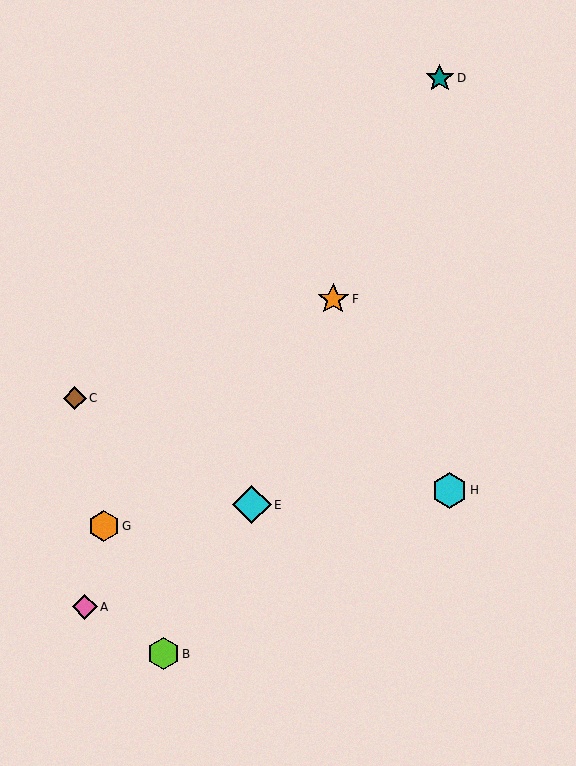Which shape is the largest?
The cyan diamond (labeled E) is the largest.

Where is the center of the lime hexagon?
The center of the lime hexagon is at (164, 654).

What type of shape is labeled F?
Shape F is an orange star.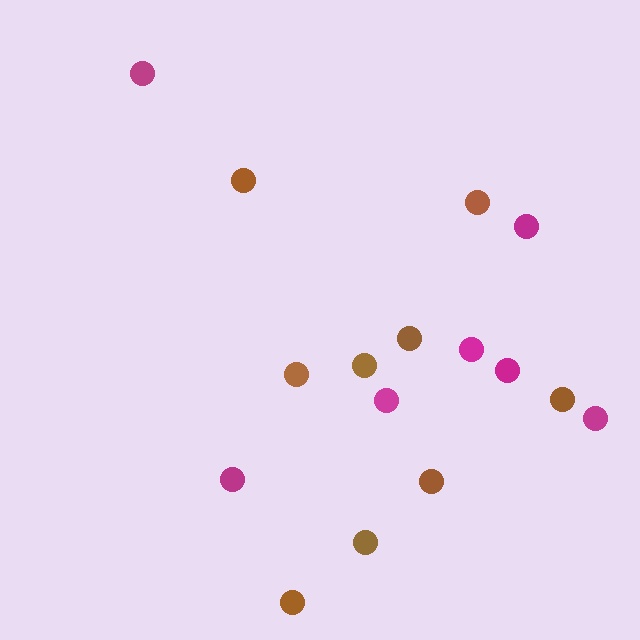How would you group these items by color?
There are 2 groups: one group of magenta circles (7) and one group of brown circles (9).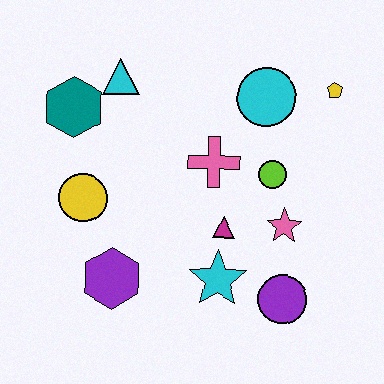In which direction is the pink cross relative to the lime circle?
The pink cross is to the left of the lime circle.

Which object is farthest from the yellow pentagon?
The purple hexagon is farthest from the yellow pentagon.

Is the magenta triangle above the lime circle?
No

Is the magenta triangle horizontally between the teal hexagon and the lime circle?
Yes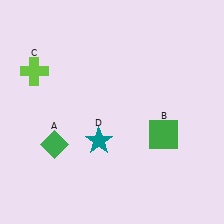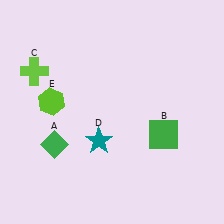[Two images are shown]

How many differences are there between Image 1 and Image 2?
There is 1 difference between the two images.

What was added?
A lime hexagon (E) was added in Image 2.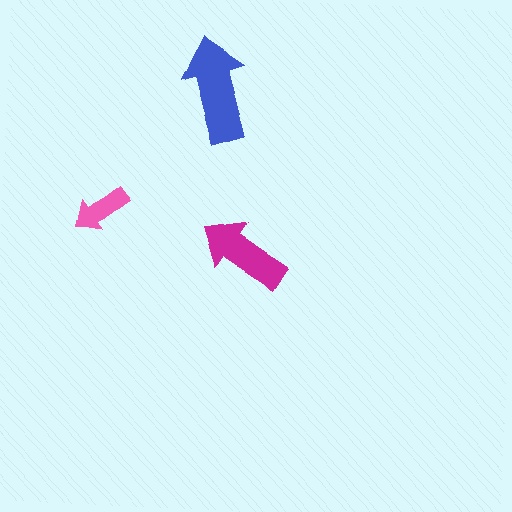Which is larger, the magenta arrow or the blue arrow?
The blue one.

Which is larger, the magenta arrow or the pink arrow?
The magenta one.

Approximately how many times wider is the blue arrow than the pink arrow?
About 2 times wider.